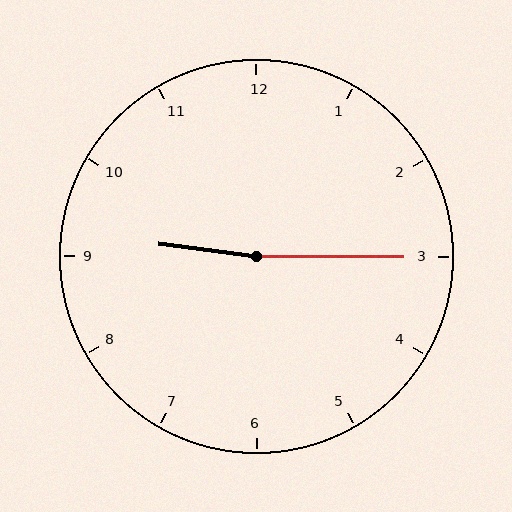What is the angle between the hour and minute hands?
Approximately 172 degrees.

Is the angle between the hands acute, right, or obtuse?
It is obtuse.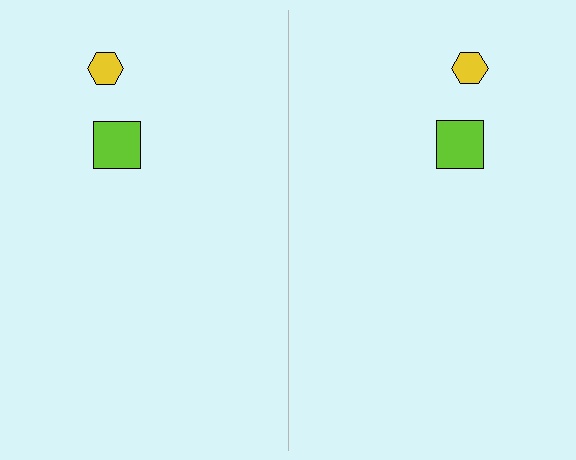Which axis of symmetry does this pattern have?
The pattern has a vertical axis of symmetry running through the center of the image.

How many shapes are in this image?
There are 4 shapes in this image.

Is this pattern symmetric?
Yes, this pattern has bilateral (reflection) symmetry.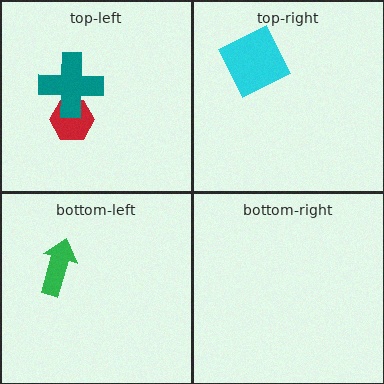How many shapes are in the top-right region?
1.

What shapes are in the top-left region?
The red hexagon, the teal cross.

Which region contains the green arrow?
The bottom-left region.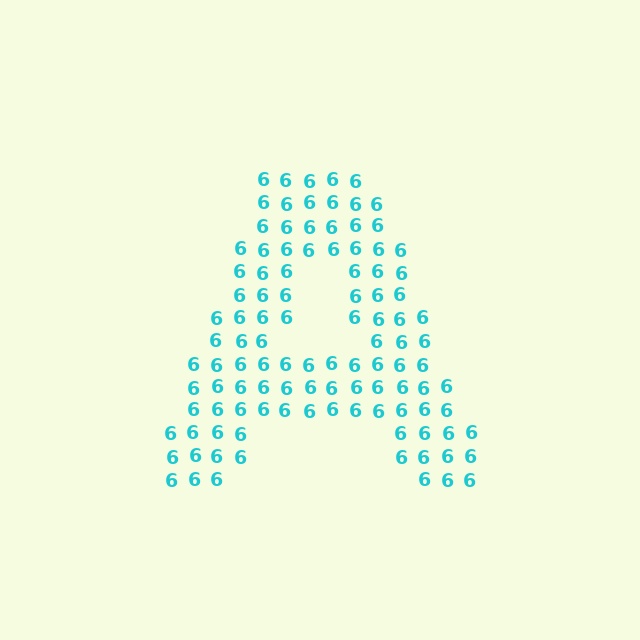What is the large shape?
The large shape is the letter A.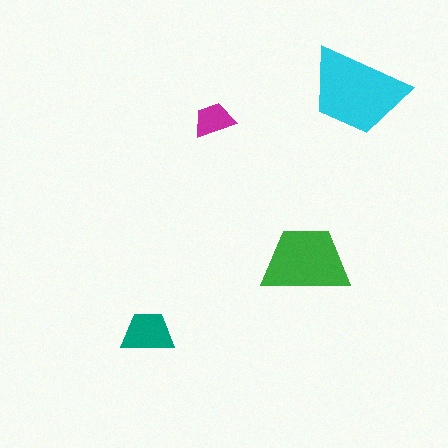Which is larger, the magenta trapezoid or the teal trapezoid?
The teal one.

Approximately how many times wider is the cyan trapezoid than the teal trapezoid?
About 2 times wider.